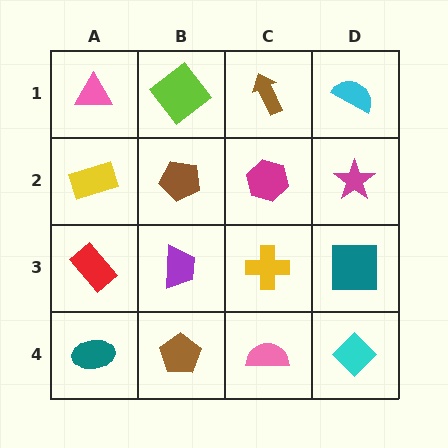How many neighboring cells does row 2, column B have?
4.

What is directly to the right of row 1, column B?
A brown arrow.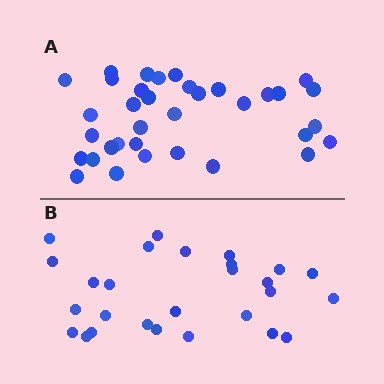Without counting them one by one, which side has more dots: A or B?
Region A (the top region) has more dots.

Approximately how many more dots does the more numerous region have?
Region A has roughly 8 or so more dots than region B.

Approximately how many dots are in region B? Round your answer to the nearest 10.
About 30 dots. (The exact count is 27, which rounds to 30.)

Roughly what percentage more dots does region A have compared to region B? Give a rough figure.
About 30% more.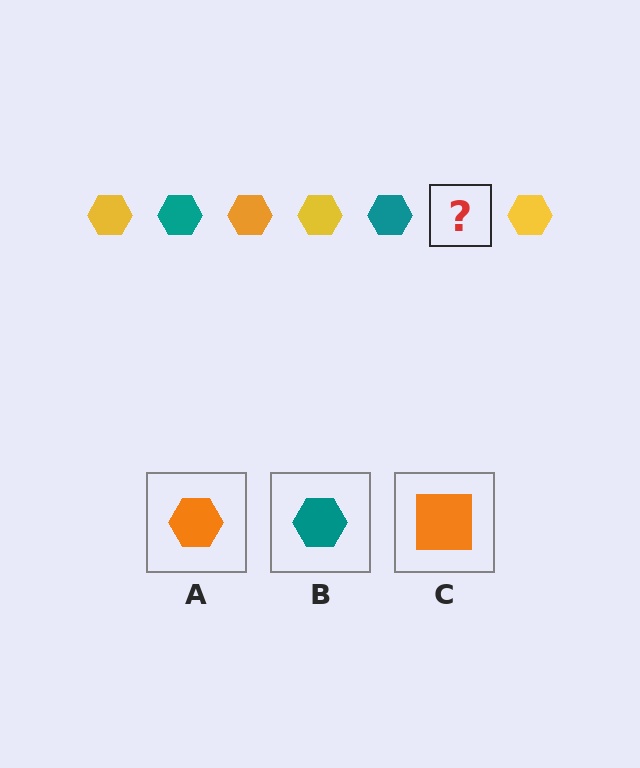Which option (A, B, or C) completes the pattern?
A.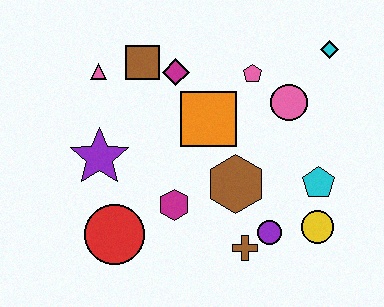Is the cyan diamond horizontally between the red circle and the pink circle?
No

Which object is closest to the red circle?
The magenta hexagon is closest to the red circle.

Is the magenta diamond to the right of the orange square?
No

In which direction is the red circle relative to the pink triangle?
The red circle is below the pink triangle.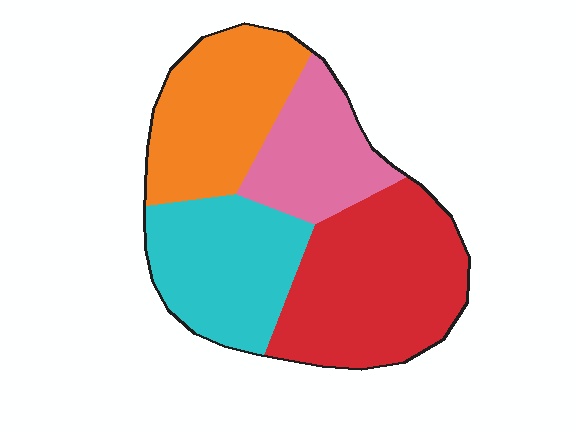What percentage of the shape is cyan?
Cyan covers 24% of the shape.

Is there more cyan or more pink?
Cyan.